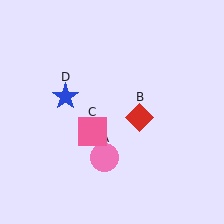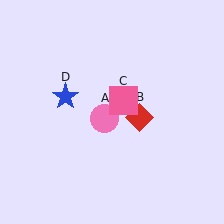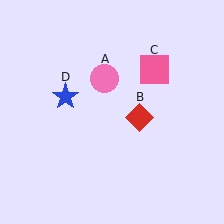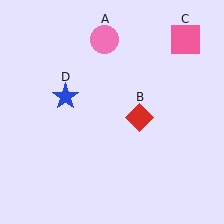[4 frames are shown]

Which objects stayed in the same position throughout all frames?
Red diamond (object B) and blue star (object D) remained stationary.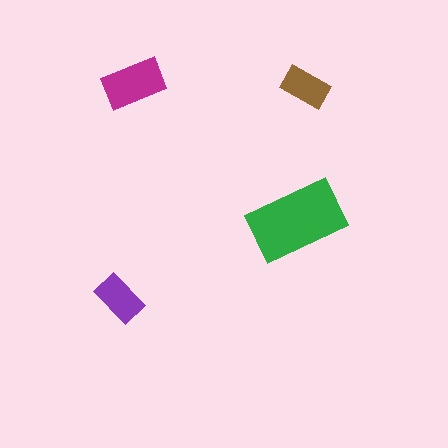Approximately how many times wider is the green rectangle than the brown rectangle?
About 2 times wider.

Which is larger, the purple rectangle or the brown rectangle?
The purple one.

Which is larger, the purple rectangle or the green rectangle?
The green one.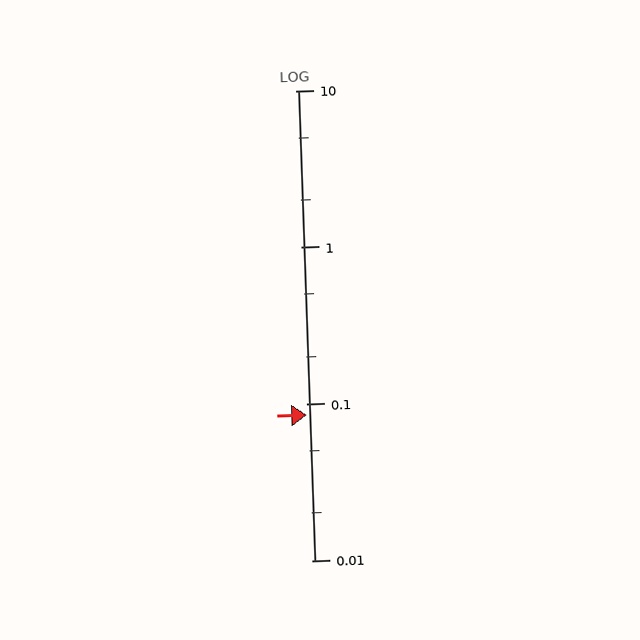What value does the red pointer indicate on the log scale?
The pointer indicates approximately 0.085.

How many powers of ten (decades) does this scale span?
The scale spans 3 decades, from 0.01 to 10.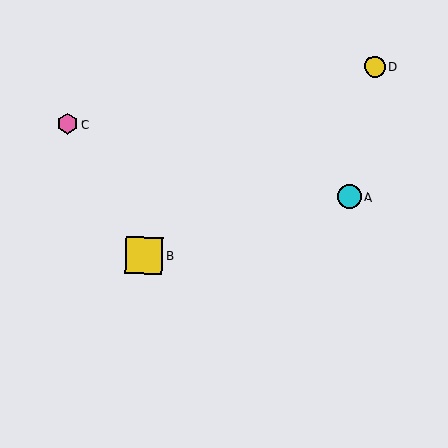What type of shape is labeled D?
Shape D is a yellow circle.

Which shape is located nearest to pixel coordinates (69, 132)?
The pink hexagon (labeled C) at (68, 124) is nearest to that location.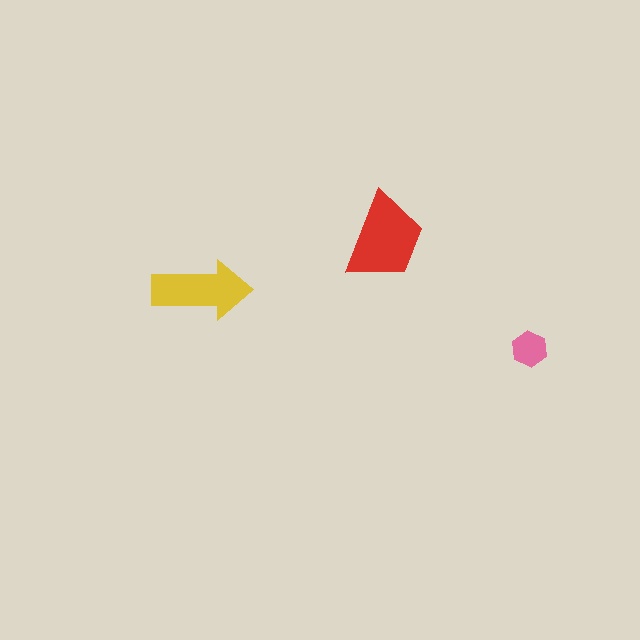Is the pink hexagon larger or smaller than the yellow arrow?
Smaller.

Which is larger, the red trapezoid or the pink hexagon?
The red trapezoid.